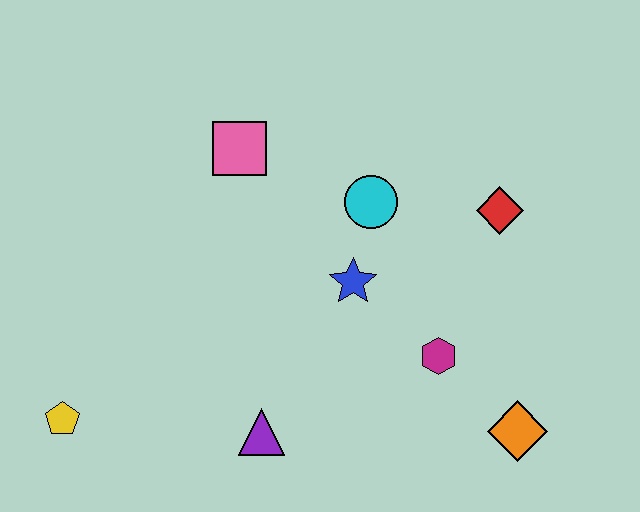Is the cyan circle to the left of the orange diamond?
Yes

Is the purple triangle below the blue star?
Yes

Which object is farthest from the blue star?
The yellow pentagon is farthest from the blue star.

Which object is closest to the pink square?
The cyan circle is closest to the pink square.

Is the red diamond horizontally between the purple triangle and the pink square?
No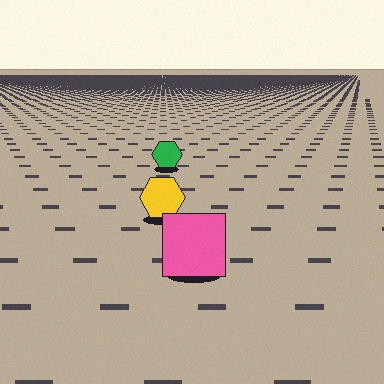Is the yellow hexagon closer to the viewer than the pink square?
No. The pink square is closer — you can tell from the texture gradient: the ground texture is coarser near it.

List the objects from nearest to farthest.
From nearest to farthest: the pink square, the yellow hexagon, the green hexagon.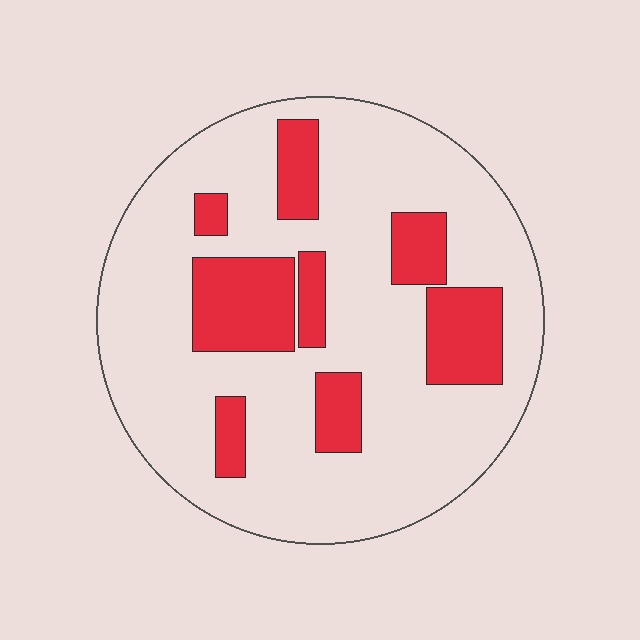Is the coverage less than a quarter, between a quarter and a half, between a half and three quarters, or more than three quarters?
Less than a quarter.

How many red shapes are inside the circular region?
8.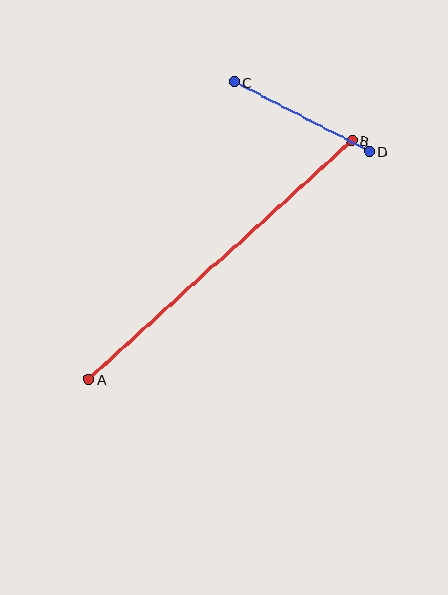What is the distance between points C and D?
The distance is approximately 152 pixels.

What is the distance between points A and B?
The distance is approximately 355 pixels.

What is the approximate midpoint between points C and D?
The midpoint is at approximately (302, 117) pixels.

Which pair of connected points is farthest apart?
Points A and B are farthest apart.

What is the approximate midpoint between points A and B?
The midpoint is at approximately (220, 260) pixels.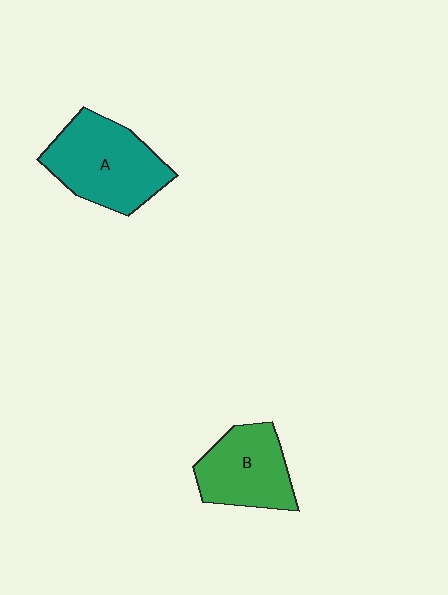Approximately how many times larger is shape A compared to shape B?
Approximately 1.3 times.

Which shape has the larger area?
Shape A (teal).